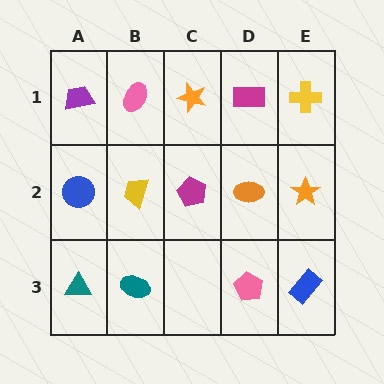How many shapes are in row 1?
5 shapes.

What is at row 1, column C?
An orange star.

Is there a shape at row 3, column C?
No, that cell is empty.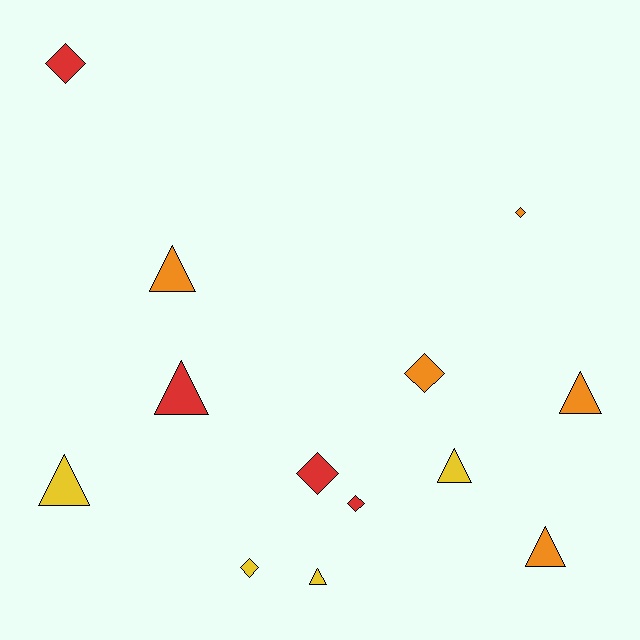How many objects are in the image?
There are 13 objects.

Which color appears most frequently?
Orange, with 5 objects.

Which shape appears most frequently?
Triangle, with 7 objects.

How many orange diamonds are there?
There are 2 orange diamonds.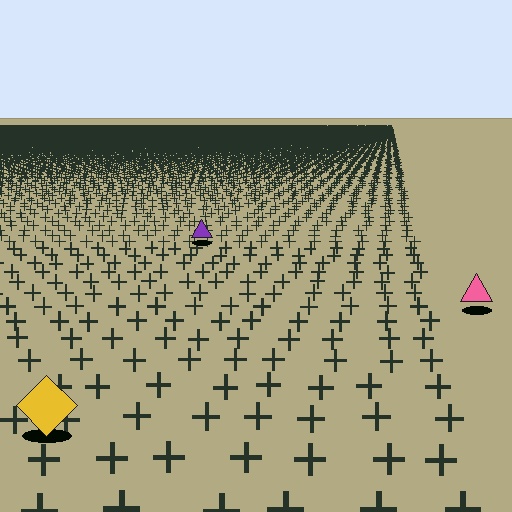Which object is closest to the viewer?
The yellow diamond is closest. The texture marks near it are larger and more spread out.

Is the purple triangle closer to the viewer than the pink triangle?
No. The pink triangle is closer — you can tell from the texture gradient: the ground texture is coarser near it.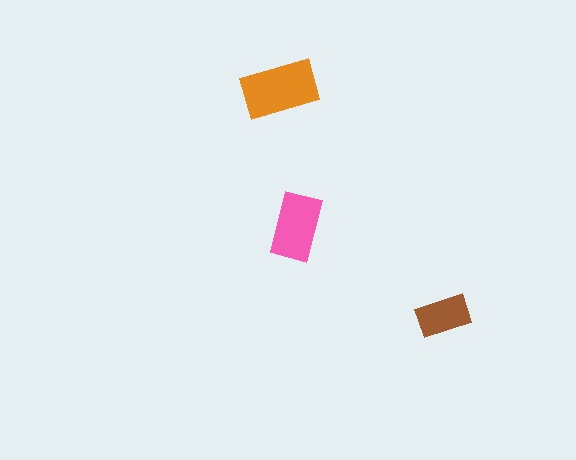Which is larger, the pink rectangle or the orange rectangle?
The orange one.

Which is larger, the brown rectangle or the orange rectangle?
The orange one.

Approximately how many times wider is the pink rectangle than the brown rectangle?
About 1.5 times wider.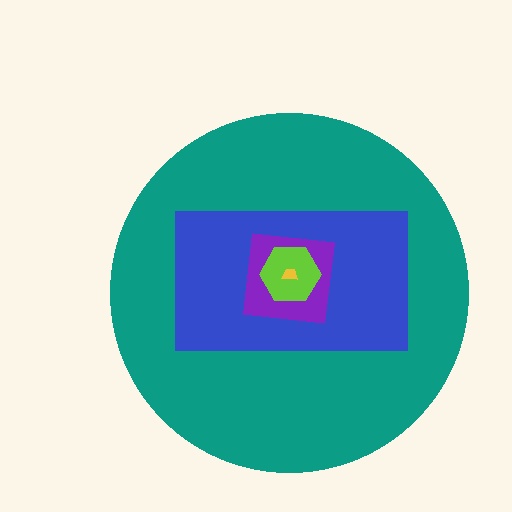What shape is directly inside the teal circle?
The blue rectangle.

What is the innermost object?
The yellow trapezoid.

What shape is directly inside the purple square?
The lime hexagon.